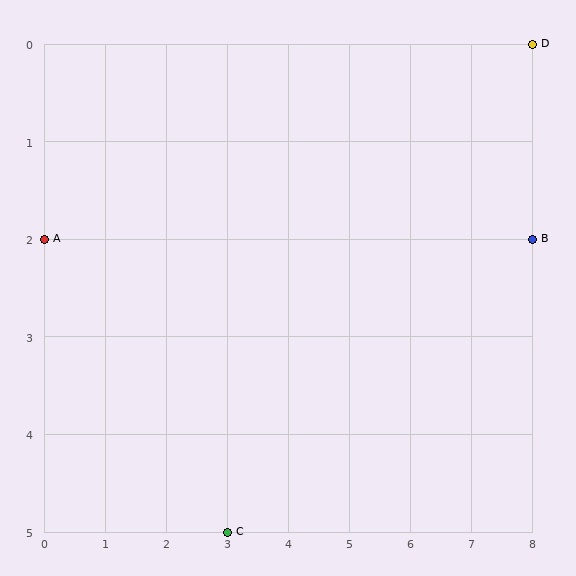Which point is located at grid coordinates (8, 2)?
Point B is at (8, 2).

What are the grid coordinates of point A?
Point A is at grid coordinates (0, 2).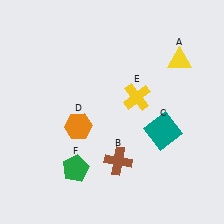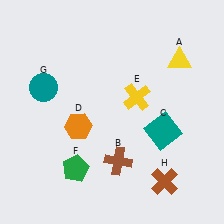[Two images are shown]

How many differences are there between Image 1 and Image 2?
There are 2 differences between the two images.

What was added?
A teal circle (G), a brown cross (H) were added in Image 2.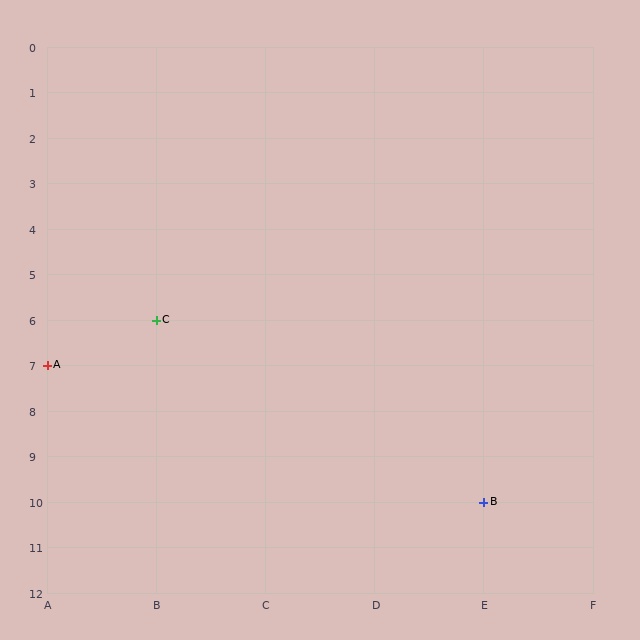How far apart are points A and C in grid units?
Points A and C are 1 column and 1 row apart (about 1.4 grid units diagonally).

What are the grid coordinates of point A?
Point A is at grid coordinates (A, 7).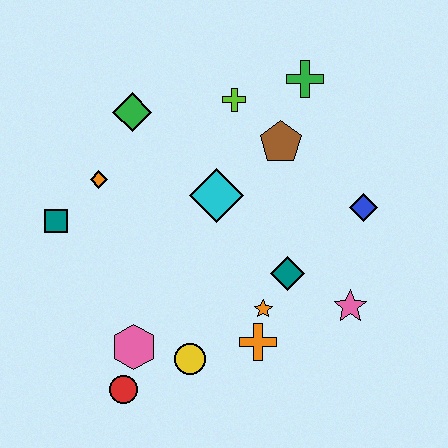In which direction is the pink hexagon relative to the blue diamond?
The pink hexagon is to the left of the blue diamond.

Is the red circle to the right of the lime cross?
No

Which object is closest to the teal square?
The orange diamond is closest to the teal square.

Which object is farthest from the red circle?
The green cross is farthest from the red circle.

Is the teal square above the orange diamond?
No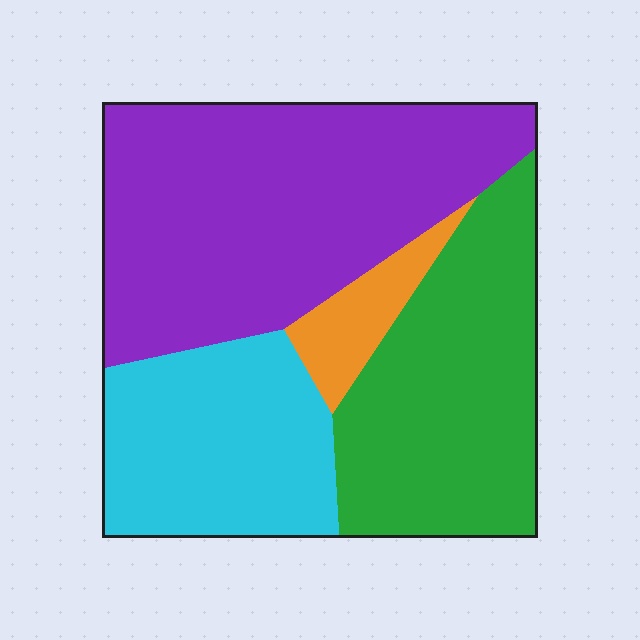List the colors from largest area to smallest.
From largest to smallest: purple, green, cyan, orange.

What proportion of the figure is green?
Green covers around 30% of the figure.